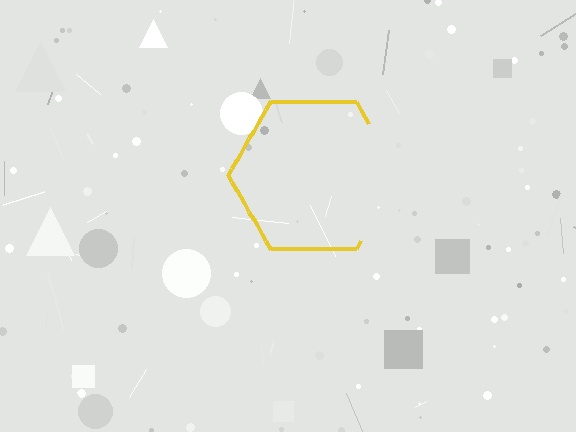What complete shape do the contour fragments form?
The contour fragments form a hexagon.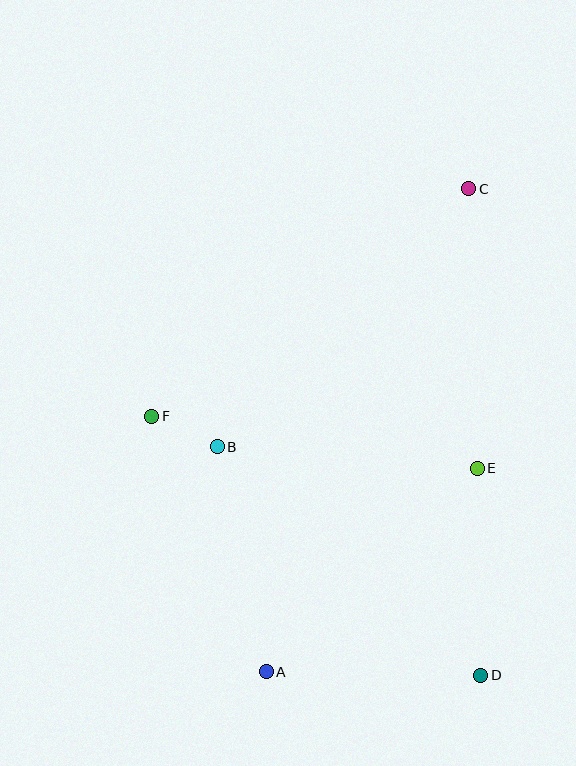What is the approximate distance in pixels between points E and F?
The distance between E and F is approximately 330 pixels.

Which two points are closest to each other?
Points B and F are closest to each other.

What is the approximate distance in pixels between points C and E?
The distance between C and E is approximately 280 pixels.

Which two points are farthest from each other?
Points A and C are farthest from each other.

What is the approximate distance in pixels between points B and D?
The distance between B and D is approximately 349 pixels.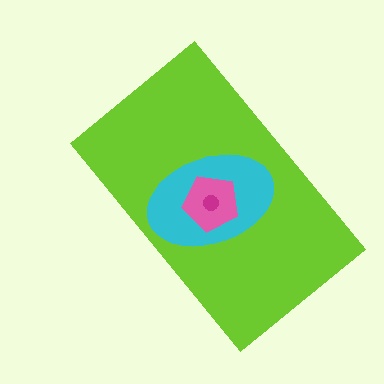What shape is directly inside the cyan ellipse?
The pink pentagon.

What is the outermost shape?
The lime rectangle.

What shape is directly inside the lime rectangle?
The cyan ellipse.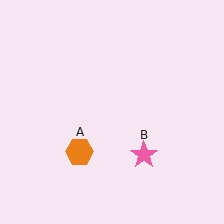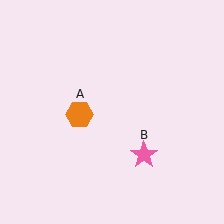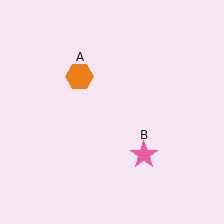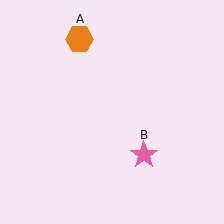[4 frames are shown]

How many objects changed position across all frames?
1 object changed position: orange hexagon (object A).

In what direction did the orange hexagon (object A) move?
The orange hexagon (object A) moved up.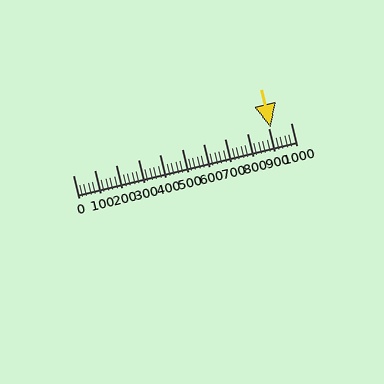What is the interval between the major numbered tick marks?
The major tick marks are spaced 100 units apart.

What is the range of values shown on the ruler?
The ruler shows values from 0 to 1000.